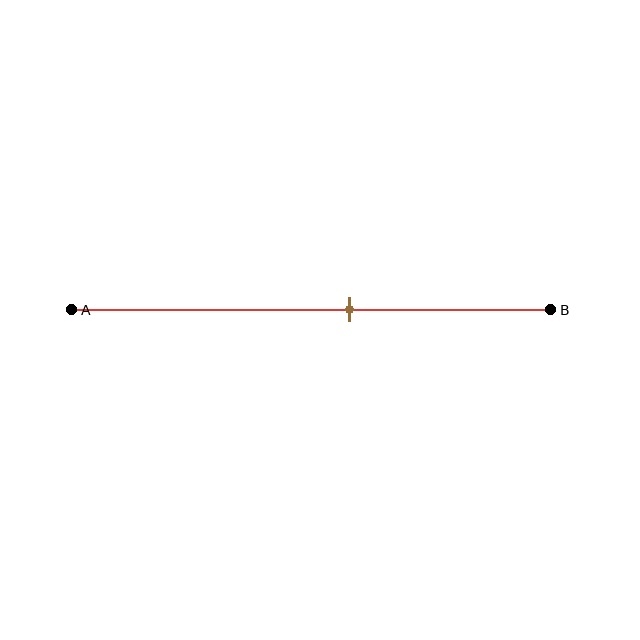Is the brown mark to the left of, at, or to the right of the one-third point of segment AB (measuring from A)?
The brown mark is to the right of the one-third point of segment AB.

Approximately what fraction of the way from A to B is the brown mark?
The brown mark is approximately 60% of the way from A to B.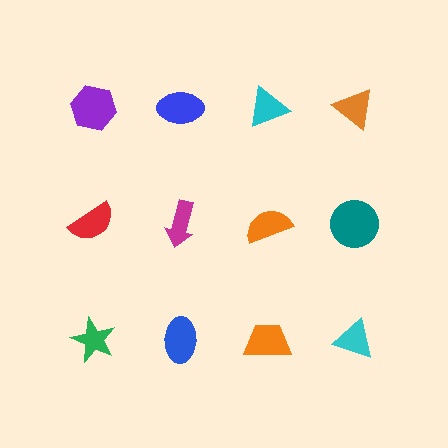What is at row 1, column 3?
A cyan triangle.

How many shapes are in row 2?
4 shapes.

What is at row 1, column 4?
An orange triangle.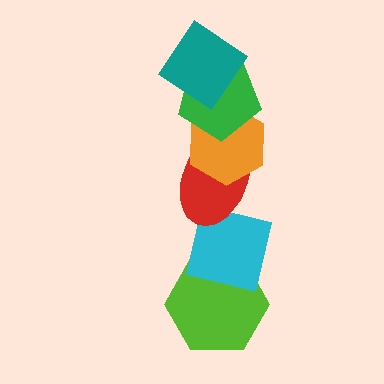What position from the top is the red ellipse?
The red ellipse is 4th from the top.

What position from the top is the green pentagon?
The green pentagon is 2nd from the top.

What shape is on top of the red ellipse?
The orange hexagon is on top of the red ellipse.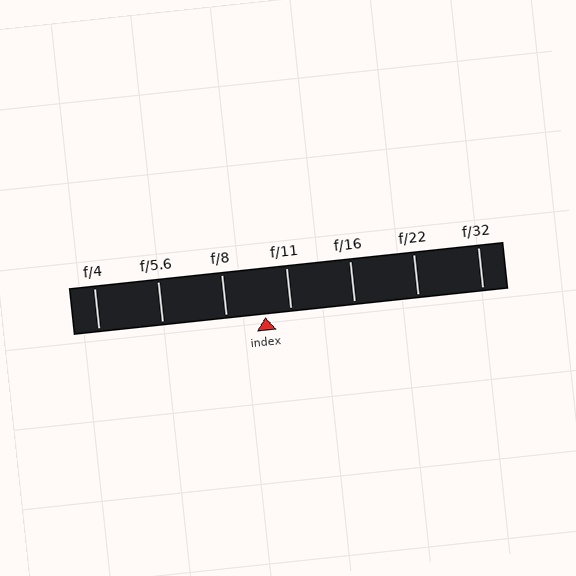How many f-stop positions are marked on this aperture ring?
There are 7 f-stop positions marked.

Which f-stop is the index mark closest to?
The index mark is closest to f/11.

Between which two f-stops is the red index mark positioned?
The index mark is between f/8 and f/11.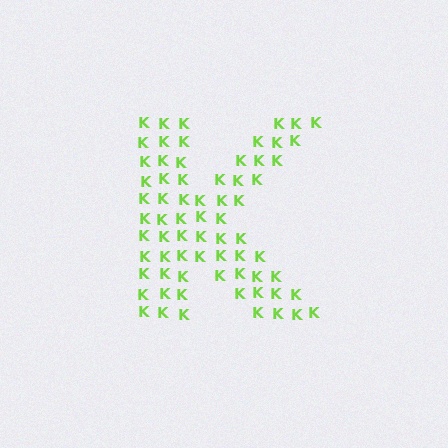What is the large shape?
The large shape is the letter K.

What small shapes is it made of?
It is made of small letter K's.